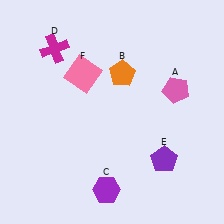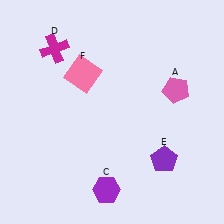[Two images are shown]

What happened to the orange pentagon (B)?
The orange pentagon (B) was removed in Image 2. It was in the top-right area of Image 1.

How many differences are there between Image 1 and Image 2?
There is 1 difference between the two images.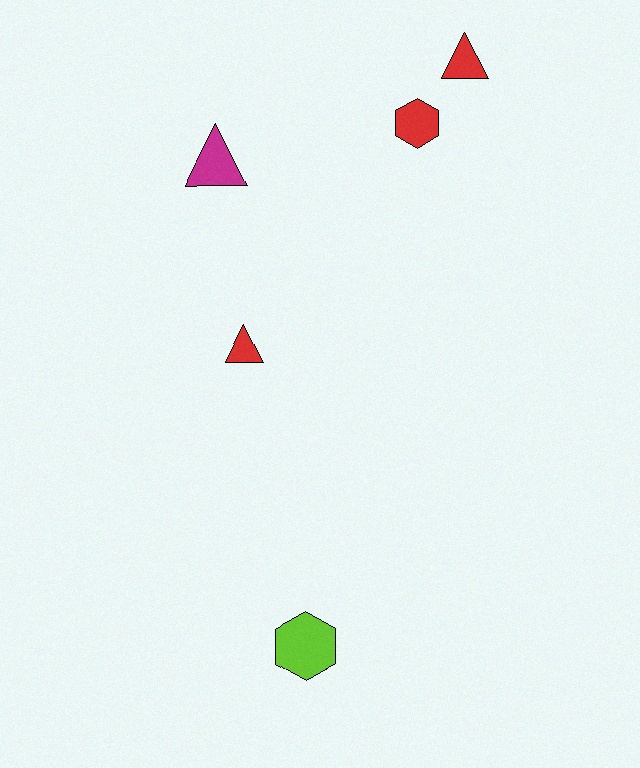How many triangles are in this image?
There are 3 triangles.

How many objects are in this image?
There are 5 objects.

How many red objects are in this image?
There are 3 red objects.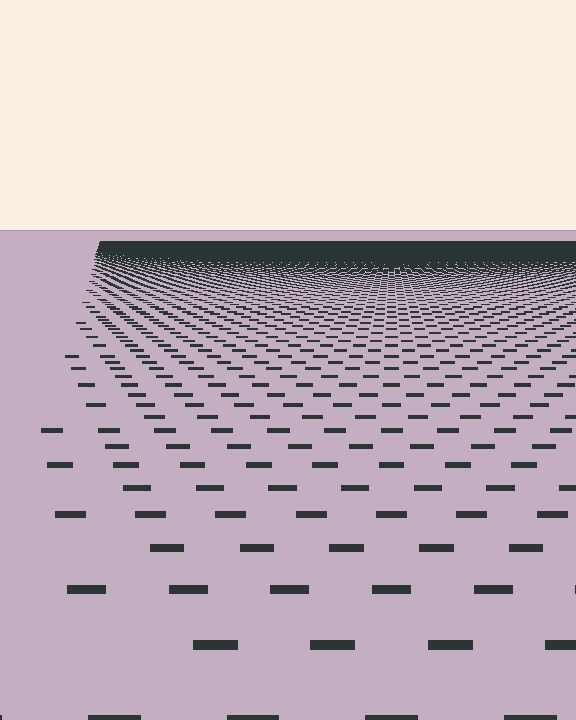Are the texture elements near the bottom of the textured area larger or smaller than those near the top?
Larger. Near the bottom, elements are closer to the viewer and appear at a bigger on-screen size.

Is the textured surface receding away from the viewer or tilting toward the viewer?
The surface is receding away from the viewer. Texture elements get smaller and denser toward the top.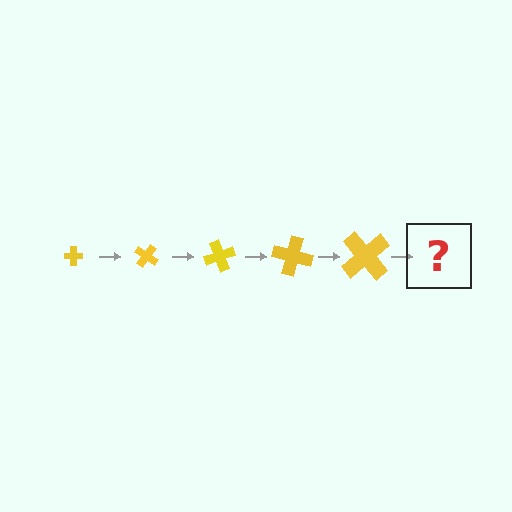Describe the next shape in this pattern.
It should be a cross, larger than the previous one and rotated 175 degrees from the start.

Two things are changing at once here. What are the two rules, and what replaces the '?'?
The two rules are that the cross grows larger each step and it rotates 35 degrees each step. The '?' should be a cross, larger than the previous one and rotated 175 degrees from the start.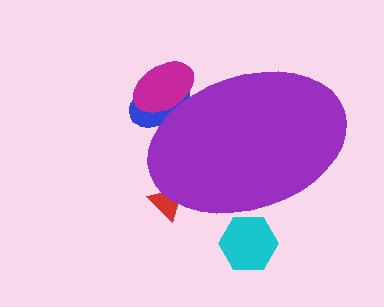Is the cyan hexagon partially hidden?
Yes, the cyan hexagon is partially hidden behind the purple ellipse.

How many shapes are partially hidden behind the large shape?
4 shapes are partially hidden.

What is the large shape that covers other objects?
A purple ellipse.